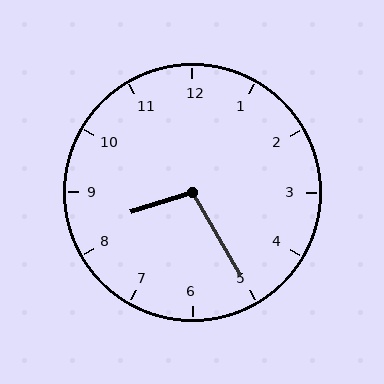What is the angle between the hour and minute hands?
Approximately 102 degrees.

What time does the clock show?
8:25.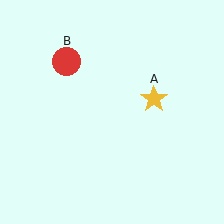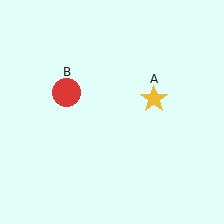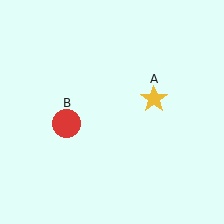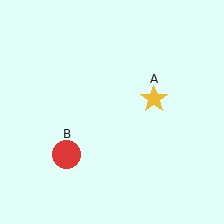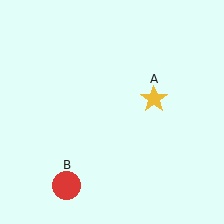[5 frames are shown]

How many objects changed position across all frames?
1 object changed position: red circle (object B).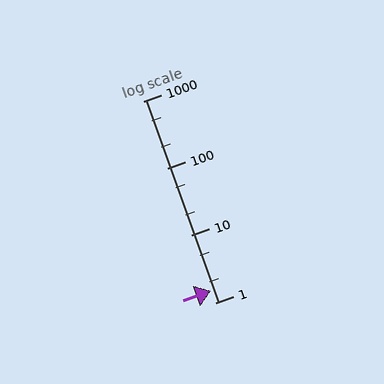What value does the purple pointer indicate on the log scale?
The pointer indicates approximately 1.5.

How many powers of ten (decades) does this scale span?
The scale spans 3 decades, from 1 to 1000.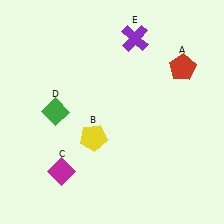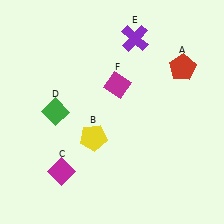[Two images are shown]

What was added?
A magenta diamond (F) was added in Image 2.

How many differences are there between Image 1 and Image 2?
There is 1 difference between the two images.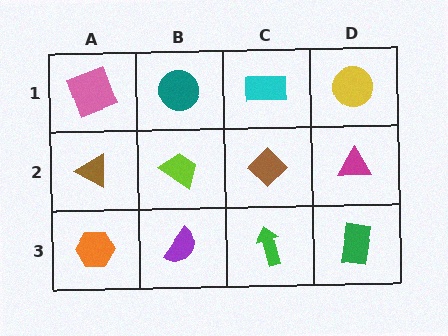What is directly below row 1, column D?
A magenta triangle.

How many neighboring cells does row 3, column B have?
3.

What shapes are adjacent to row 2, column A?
A pink square (row 1, column A), an orange hexagon (row 3, column A), a lime trapezoid (row 2, column B).